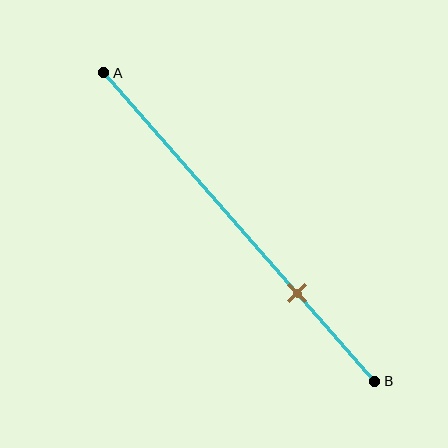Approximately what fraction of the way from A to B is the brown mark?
The brown mark is approximately 70% of the way from A to B.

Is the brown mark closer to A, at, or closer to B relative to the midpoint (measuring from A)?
The brown mark is closer to point B than the midpoint of segment AB.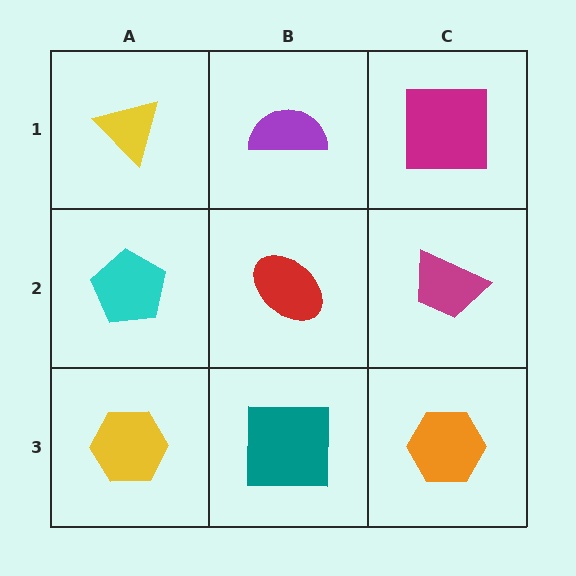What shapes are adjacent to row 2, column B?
A purple semicircle (row 1, column B), a teal square (row 3, column B), a cyan pentagon (row 2, column A), a magenta trapezoid (row 2, column C).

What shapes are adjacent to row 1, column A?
A cyan pentagon (row 2, column A), a purple semicircle (row 1, column B).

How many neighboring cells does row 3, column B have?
3.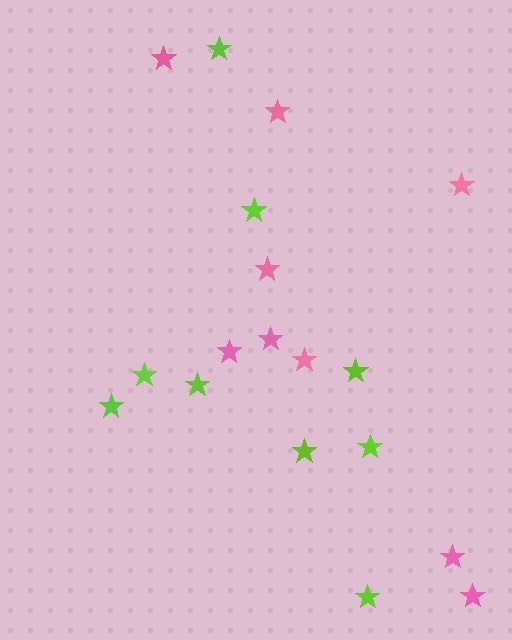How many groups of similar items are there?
There are 2 groups: one group of lime stars (9) and one group of pink stars (9).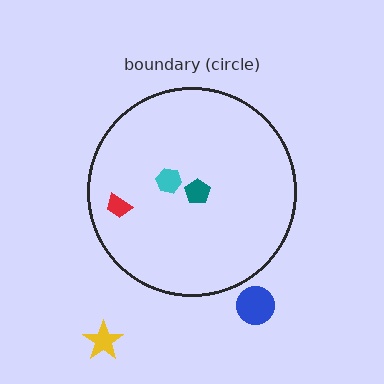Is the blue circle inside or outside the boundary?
Outside.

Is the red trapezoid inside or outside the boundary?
Inside.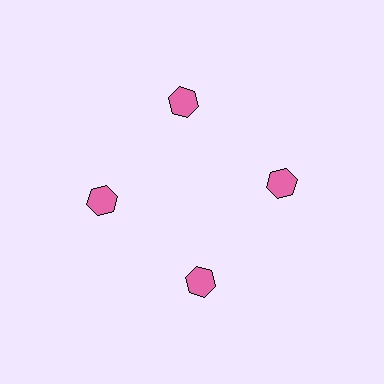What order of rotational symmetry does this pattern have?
This pattern has 4-fold rotational symmetry.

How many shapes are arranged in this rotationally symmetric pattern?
There are 4 shapes, arranged in 4 groups of 1.